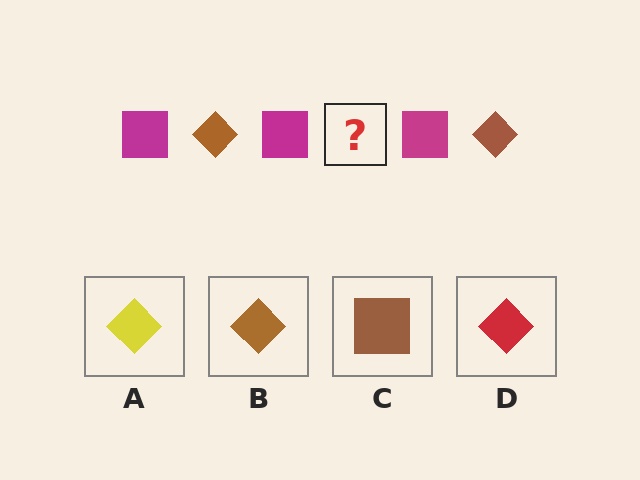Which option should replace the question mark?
Option B.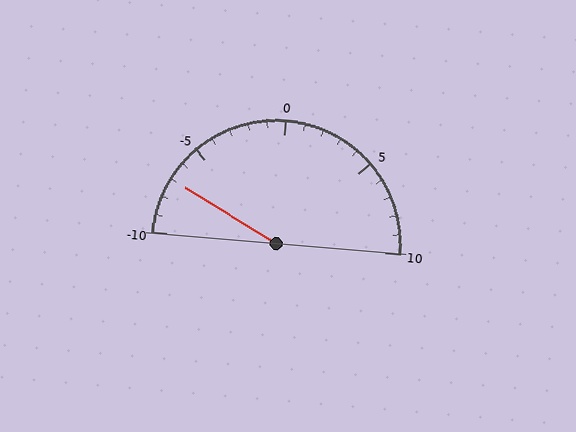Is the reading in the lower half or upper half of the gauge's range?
The reading is in the lower half of the range (-10 to 10).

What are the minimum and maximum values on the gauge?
The gauge ranges from -10 to 10.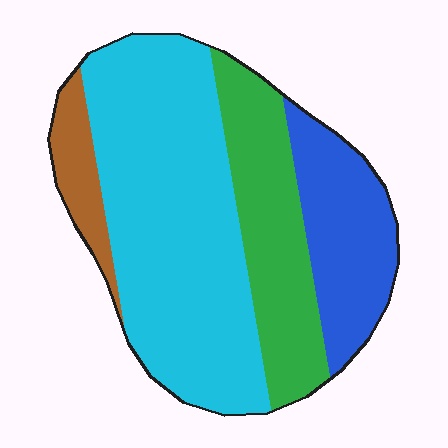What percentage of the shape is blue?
Blue takes up less than a quarter of the shape.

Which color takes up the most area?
Cyan, at roughly 50%.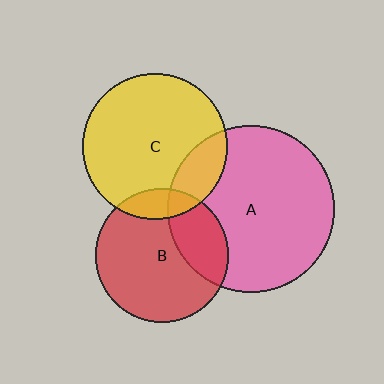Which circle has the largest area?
Circle A (pink).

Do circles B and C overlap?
Yes.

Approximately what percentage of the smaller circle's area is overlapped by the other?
Approximately 15%.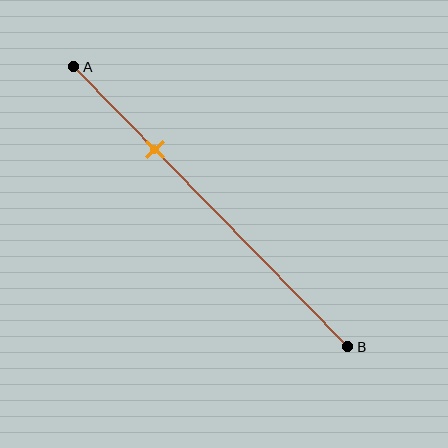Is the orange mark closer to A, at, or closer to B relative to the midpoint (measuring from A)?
The orange mark is closer to point A than the midpoint of segment AB.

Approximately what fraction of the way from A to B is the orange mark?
The orange mark is approximately 30% of the way from A to B.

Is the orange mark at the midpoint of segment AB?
No, the mark is at about 30% from A, not at the 50% midpoint.